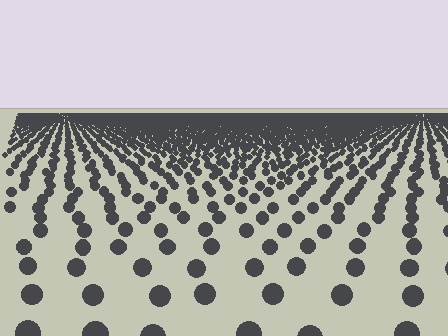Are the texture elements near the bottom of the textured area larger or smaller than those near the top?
Larger. Near the bottom, elements are closer to the viewer and appear at a bigger on-screen size.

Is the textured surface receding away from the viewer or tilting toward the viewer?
The surface is receding away from the viewer. Texture elements get smaller and denser toward the top.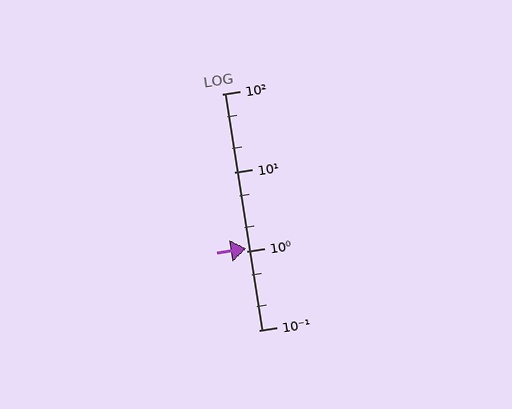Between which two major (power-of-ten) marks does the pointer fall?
The pointer is between 1 and 10.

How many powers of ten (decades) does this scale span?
The scale spans 3 decades, from 0.1 to 100.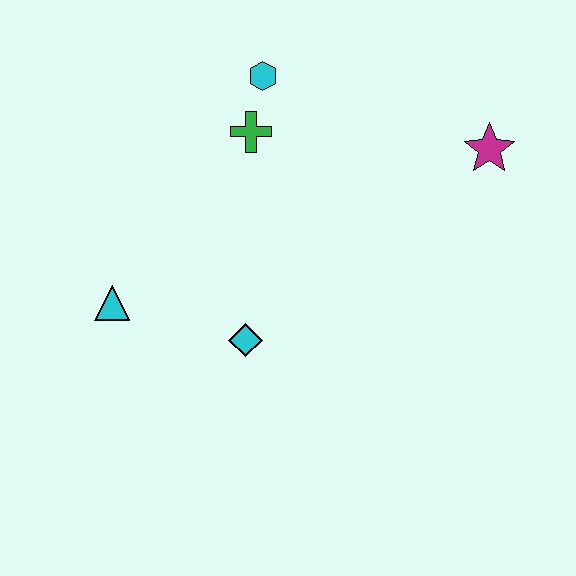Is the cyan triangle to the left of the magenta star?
Yes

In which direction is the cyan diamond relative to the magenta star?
The cyan diamond is to the left of the magenta star.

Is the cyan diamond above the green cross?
No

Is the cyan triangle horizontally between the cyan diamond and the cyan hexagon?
No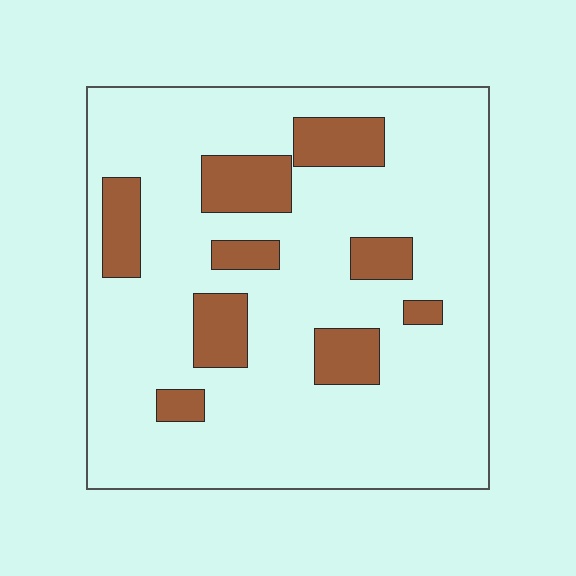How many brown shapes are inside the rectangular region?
9.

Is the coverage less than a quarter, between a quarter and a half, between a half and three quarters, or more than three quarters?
Less than a quarter.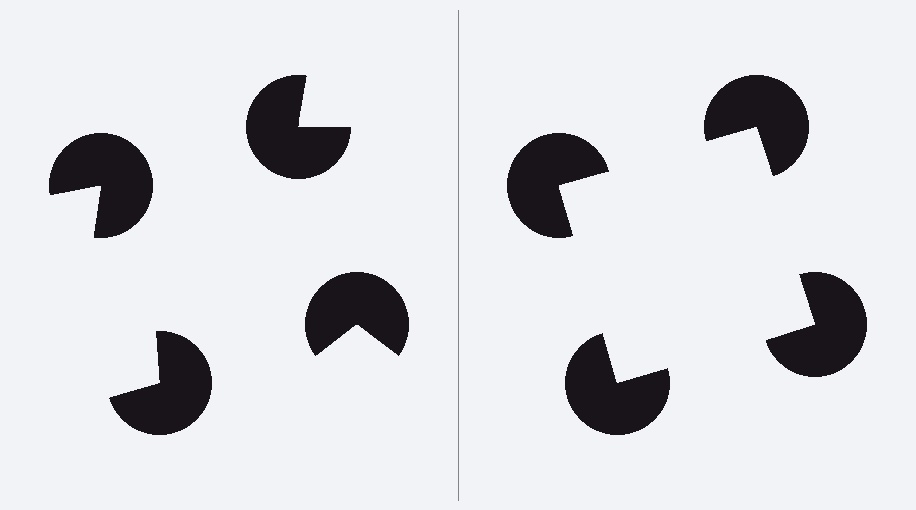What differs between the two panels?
The pac-man discs are positioned identically on both sides; only the wedge orientations differ. On the right they align to a square; on the left they are misaligned.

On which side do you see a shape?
An illusory square appears on the right side. On the left side the wedge cuts are rotated, so no coherent shape forms.